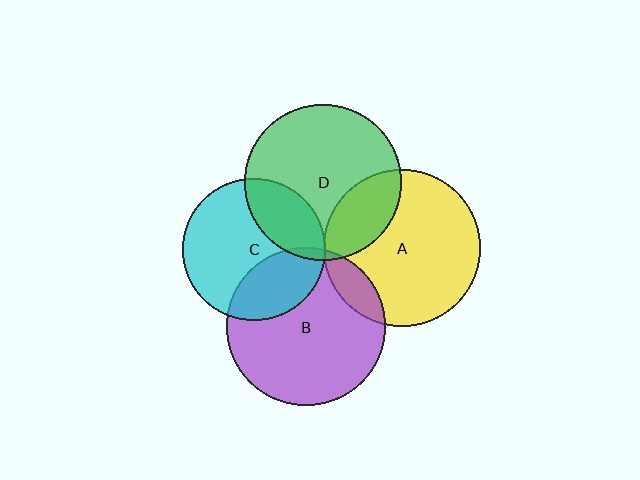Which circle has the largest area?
Circle B (purple).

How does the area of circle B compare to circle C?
Approximately 1.2 times.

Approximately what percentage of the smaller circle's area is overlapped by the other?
Approximately 25%.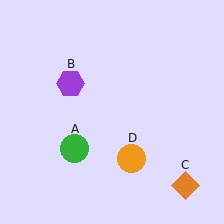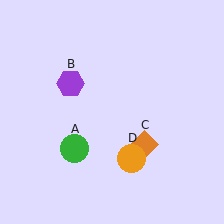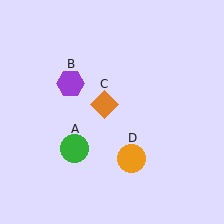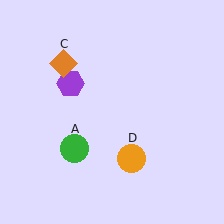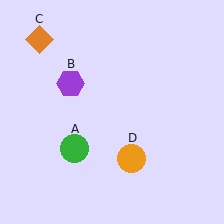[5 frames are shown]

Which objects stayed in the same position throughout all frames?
Green circle (object A) and purple hexagon (object B) and orange circle (object D) remained stationary.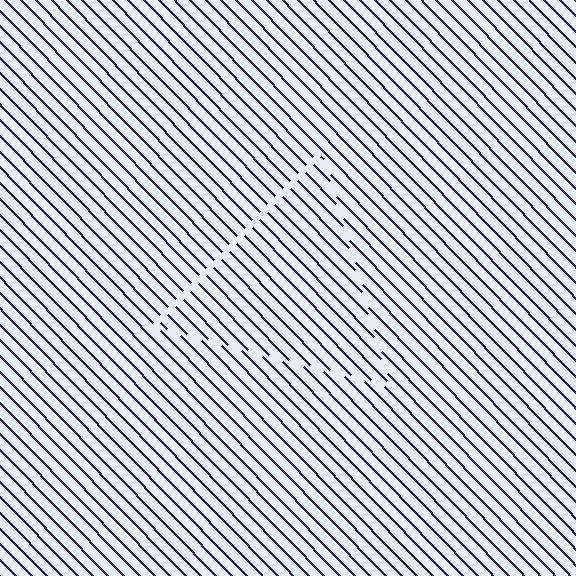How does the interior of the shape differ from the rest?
The interior of the shape contains the same grating, shifted by half a period — the contour is defined by the phase discontinuity where line-ends from the inner and outer gratings abut.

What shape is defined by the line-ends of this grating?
An illusory triangle. The interior of the shape contains the same grating, shifted by half a period — the contour is defined by the phase discontinuity where line-ends from the inner and outer gratings abut.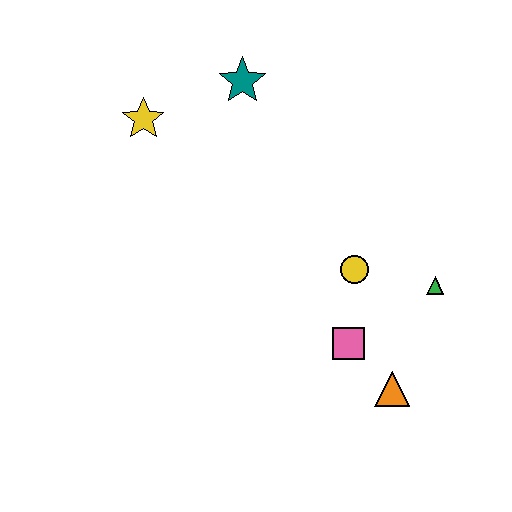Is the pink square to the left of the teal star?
No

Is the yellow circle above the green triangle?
Yes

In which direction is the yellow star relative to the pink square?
The yellow star is above the pink square.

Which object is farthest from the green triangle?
The yellow star is farthest from the green triangle.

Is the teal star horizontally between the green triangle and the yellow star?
Yes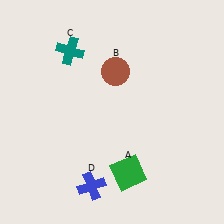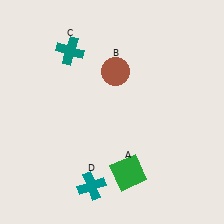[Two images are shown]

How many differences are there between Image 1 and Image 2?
There is 1 difference between the two images.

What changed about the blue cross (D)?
In Image 1, D is blue. In Image 2, it changed to teal.